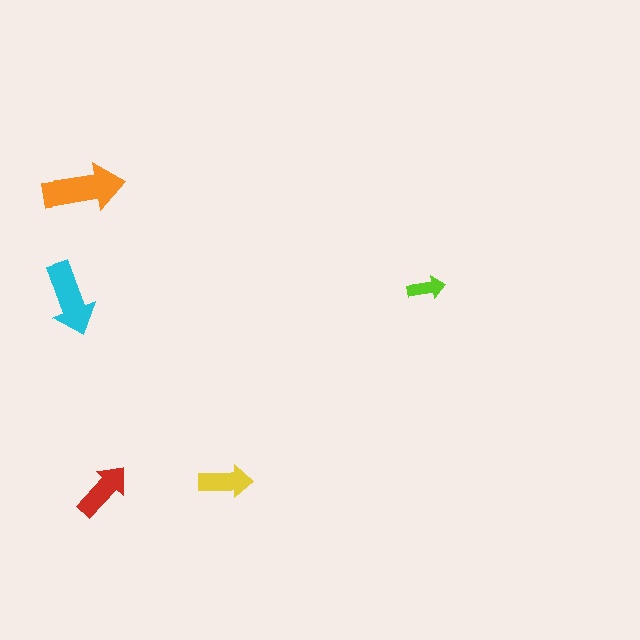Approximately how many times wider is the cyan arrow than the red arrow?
About 1.5 times wider.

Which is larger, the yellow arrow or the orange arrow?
The orange one.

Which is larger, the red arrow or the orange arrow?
The orange one.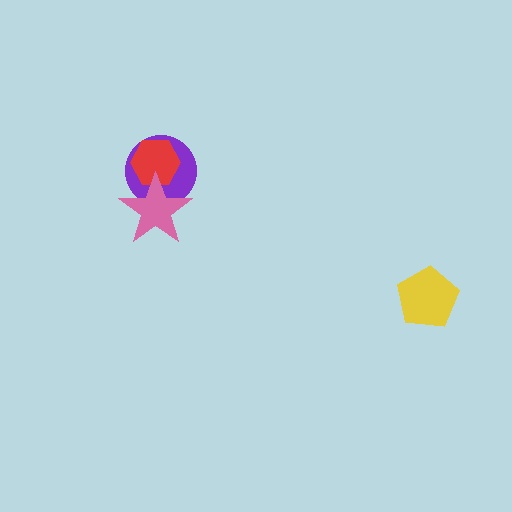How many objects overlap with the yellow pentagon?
0 objects overlap with the yellow pentagon.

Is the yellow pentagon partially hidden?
No, no other shape covers it.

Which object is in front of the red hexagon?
The pink star is in front of the red hexagon.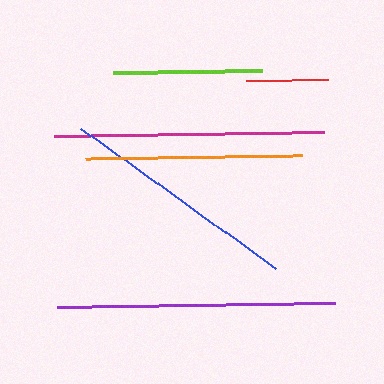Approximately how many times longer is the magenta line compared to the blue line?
The magenta line is approximately 1.1 times the length of the blue line.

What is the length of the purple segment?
The purple segment is approximately 278 pixels long.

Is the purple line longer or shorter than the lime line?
The purple line is longer than the lime line.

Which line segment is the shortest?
The red line is the shortest at approximately 82 pixels.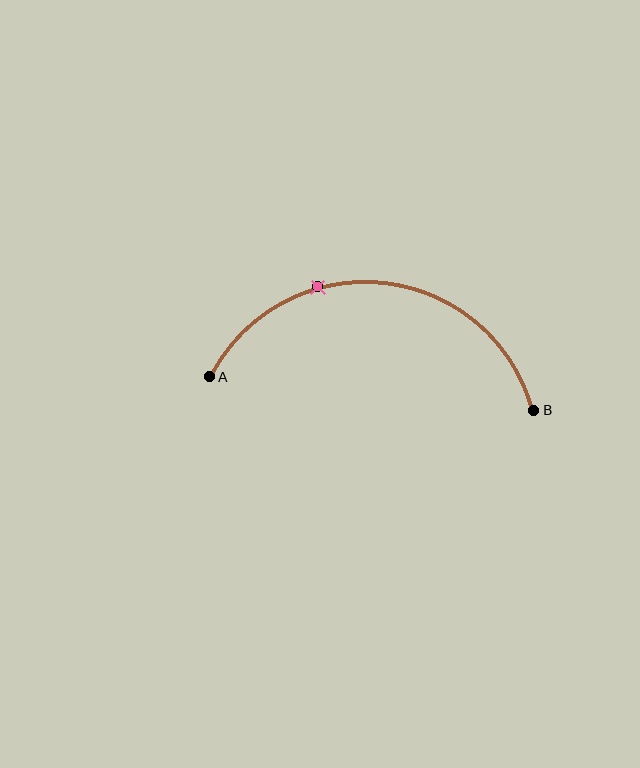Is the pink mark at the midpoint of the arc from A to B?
No. The pink mark lies on the arc but is closer to endpoint A. The arc midpoint would be at the point on the curve equidistant along the arc from both A and B.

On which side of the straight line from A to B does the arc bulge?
The arc bulges above the straight line connecting A and B.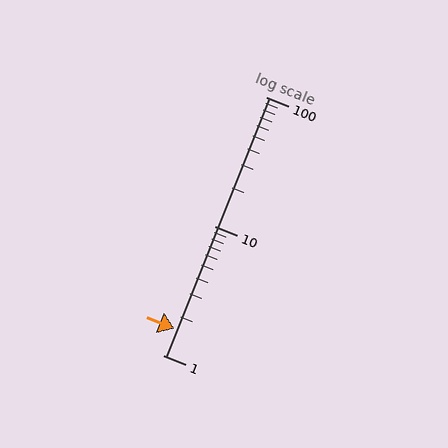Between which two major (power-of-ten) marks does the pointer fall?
The pointer is between 1 and 10.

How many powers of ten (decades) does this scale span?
The scale spans 2 decades, from 1 to 100.